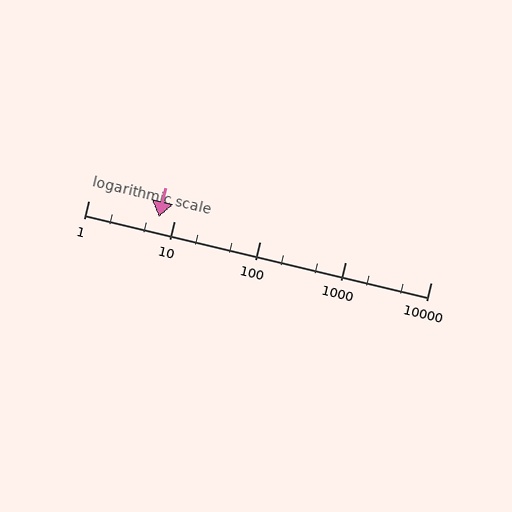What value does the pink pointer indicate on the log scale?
The pointer indicates approximately 6.6.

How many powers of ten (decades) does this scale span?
The scale spans 4 decades, from 1 to 10000.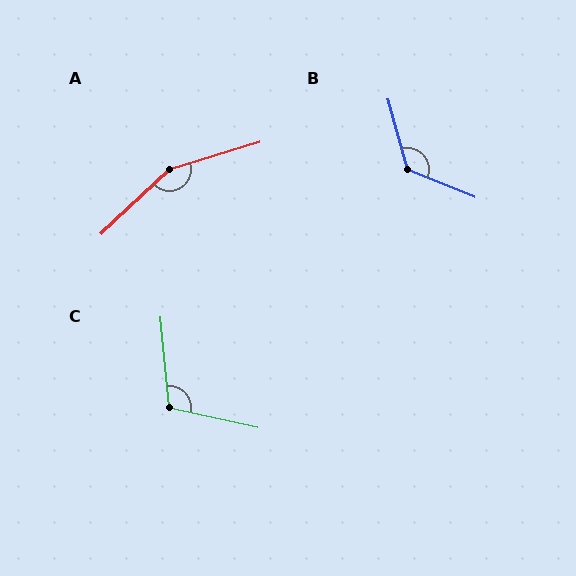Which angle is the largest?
A, at approximately 154 degrees.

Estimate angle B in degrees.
Approximately 128 degrees.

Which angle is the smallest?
C, at approximately 108 degrees.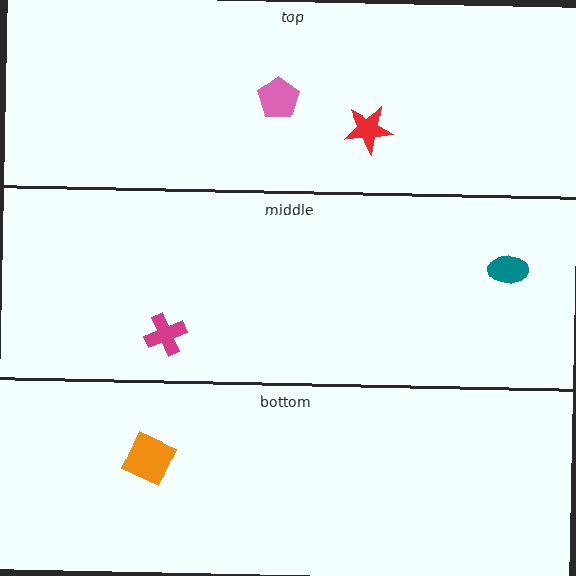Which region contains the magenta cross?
The middle region.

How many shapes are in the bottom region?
1.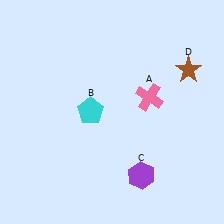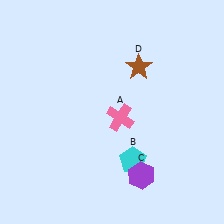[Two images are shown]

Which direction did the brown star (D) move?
The brown star (D) moved left.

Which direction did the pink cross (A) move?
The pink cross (A) moved left.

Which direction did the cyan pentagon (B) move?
The cyan pentagon (B) moved down.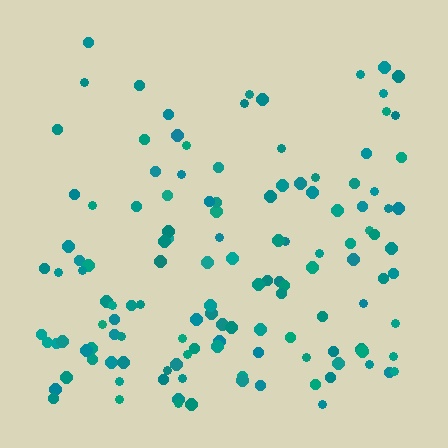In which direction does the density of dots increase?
From top to bottom, with the bottom side densest.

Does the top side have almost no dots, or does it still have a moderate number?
Still a moderate number, just noticeably fewer than the bottom.